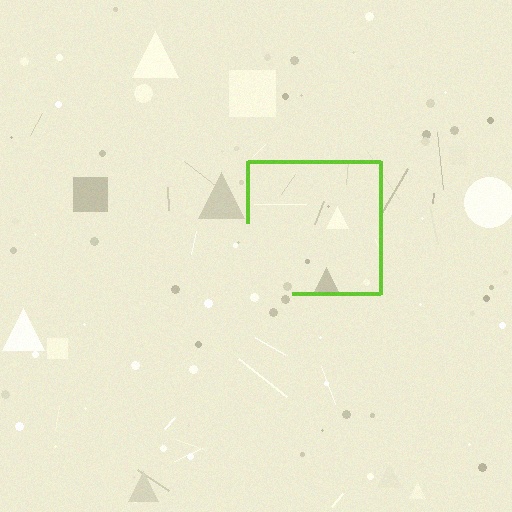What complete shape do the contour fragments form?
The contour fragments form a square.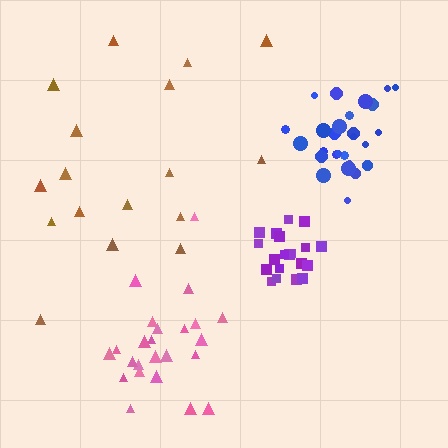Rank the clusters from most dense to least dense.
blue, purple, pink, brown.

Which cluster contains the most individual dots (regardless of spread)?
Blue (28).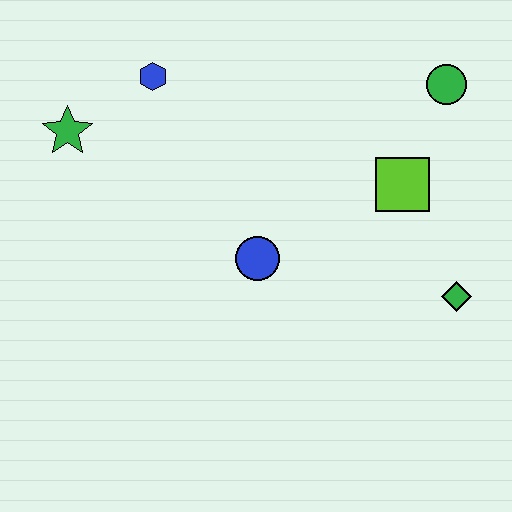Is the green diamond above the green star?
No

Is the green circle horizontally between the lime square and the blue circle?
No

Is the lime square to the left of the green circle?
Yes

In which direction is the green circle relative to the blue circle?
The green circle is to the right of the blue circle.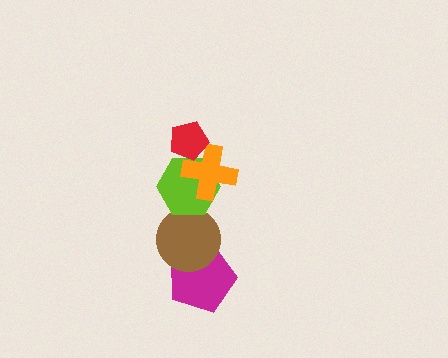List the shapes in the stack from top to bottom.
From top to bottom: the red pentagon, the orange cross, the lime hexagon, the brown circle, the magenta pentagon.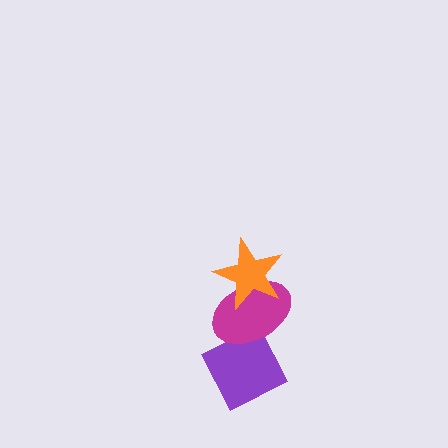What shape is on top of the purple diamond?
The magenta ellipse is on top of the purple diamond.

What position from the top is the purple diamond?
The purple diamond is 3rd from the top.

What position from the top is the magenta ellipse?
The magenta ellipse is 2nd from the top.